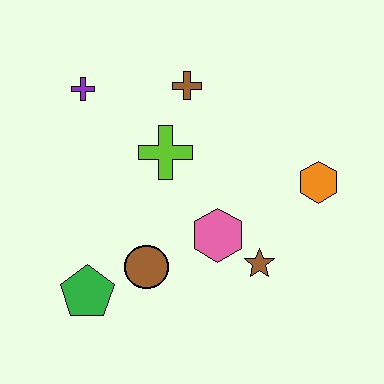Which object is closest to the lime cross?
The brown cross is closest to the lime cross.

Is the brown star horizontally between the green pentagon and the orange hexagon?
Yes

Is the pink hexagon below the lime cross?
Yes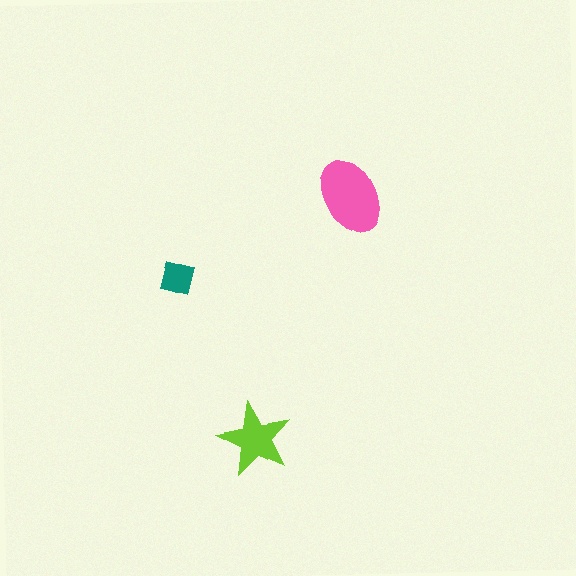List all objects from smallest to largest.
The teal square, the lime star, the pink ellipse.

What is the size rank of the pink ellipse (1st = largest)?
1st.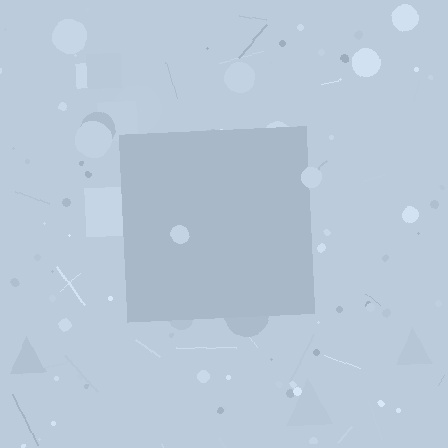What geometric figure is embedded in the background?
A square is embedded in the background.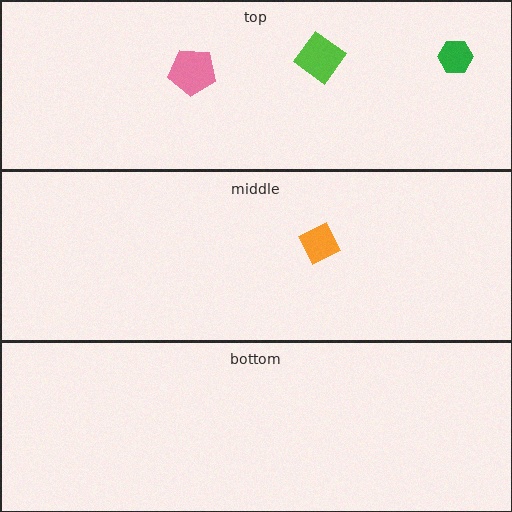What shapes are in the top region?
The green hexagon, the lime diamond, the pink pentagon.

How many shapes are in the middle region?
1.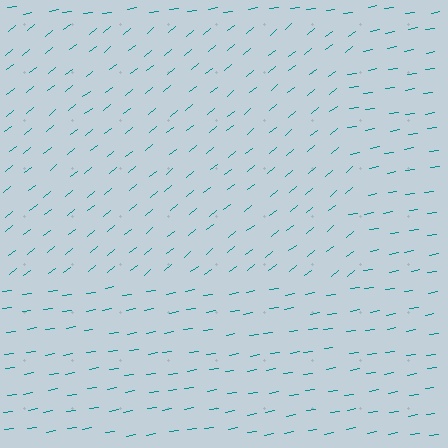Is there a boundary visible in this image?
Yes, there is a texture boundary formed by a change in line orientation.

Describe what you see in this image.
The image is filled with small teal line segments. A rectangle region in the image has lines oriented differently from the surrounding lines, creating a visible texture boundary.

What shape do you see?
I see a rectangle.